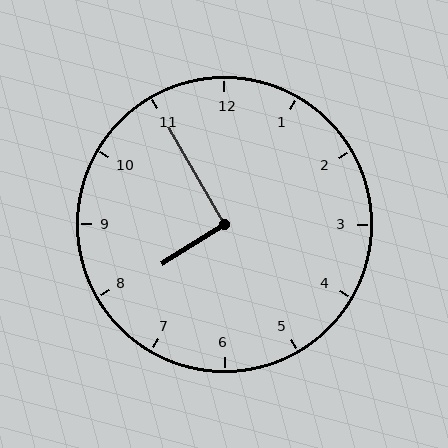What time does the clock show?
7:55.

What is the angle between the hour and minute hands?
Approximately 92 degrees.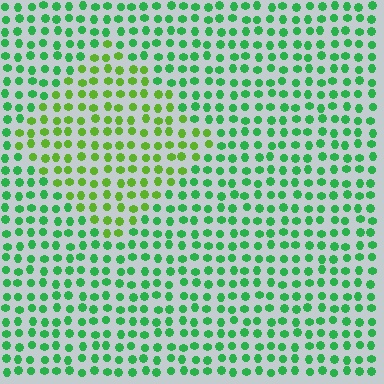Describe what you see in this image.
The image is filled with small green elements in a uniform arrangement. A diamond-shaped region is visible where the elements are tinted to a slightly different hue, forming a subtle color boundary.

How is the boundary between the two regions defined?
The boundary is defined purely by a slight shift in hue (about 36 degrees). Spacing, size, and orientation are identical on both sides.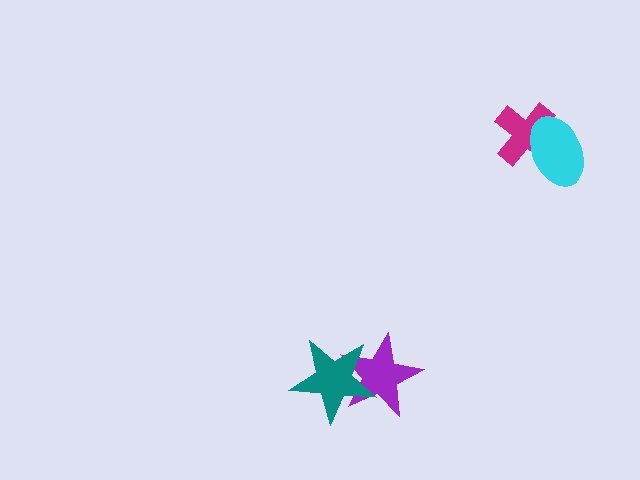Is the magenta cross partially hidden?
Yes, it is partially covered by another shape.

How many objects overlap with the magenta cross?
1 object overlaps with the magenta cross.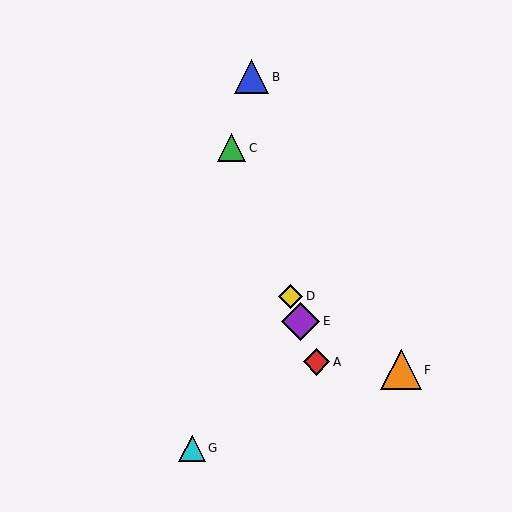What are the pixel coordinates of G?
Object G is at (192, 448).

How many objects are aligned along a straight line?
4 objects (A, C, D, E) are aligned along a straight line.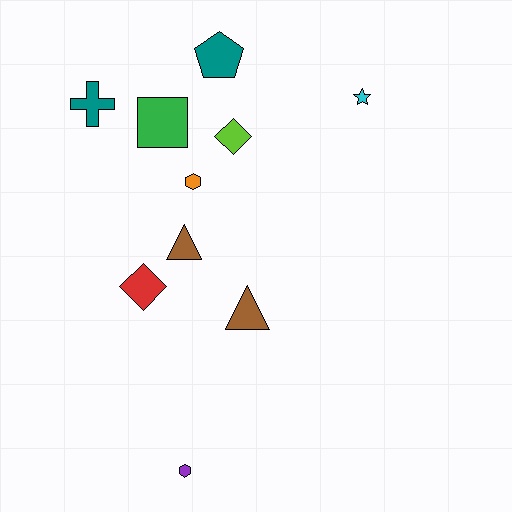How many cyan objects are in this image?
There is 1 cyan object.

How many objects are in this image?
There are 10 objects.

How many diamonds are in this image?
There are 2 diamonds.